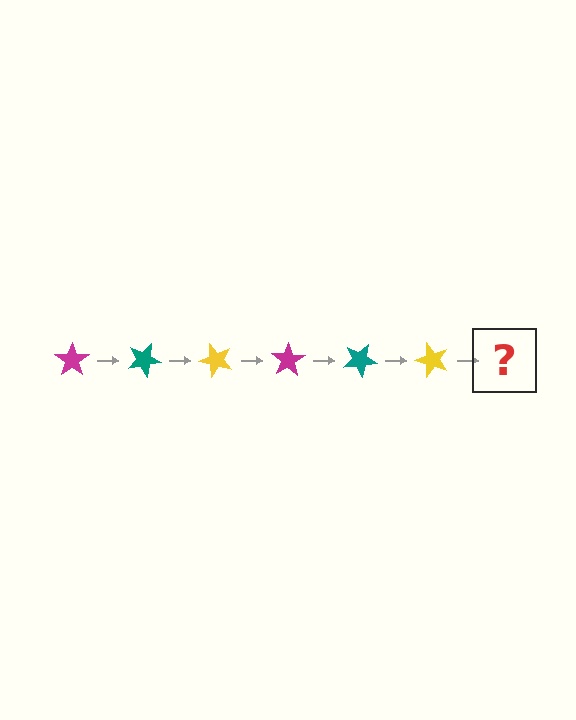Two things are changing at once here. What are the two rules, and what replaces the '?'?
The two rules are that it rotates 25 degrees each step and the color cycles through magenta, teal, and yellow. The '?' should be a magenta star, rotated 150 degrees from the start.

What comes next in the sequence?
The next element should be a magenta star, rotated 150 degrees from the start.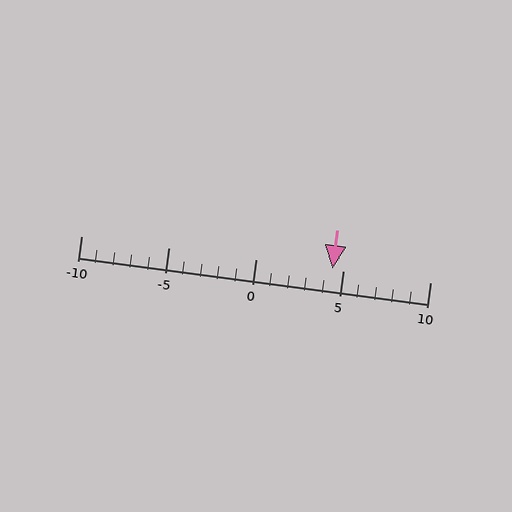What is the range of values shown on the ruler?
The ruler shows values from -10 to 10.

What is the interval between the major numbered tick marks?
The major tick marks are spaced 5 units apart.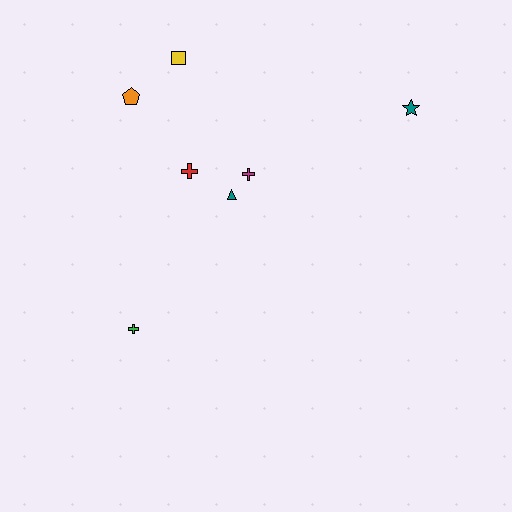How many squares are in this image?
There is 1 square.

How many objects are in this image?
There are 7 objects.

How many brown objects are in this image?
There are no brown objects.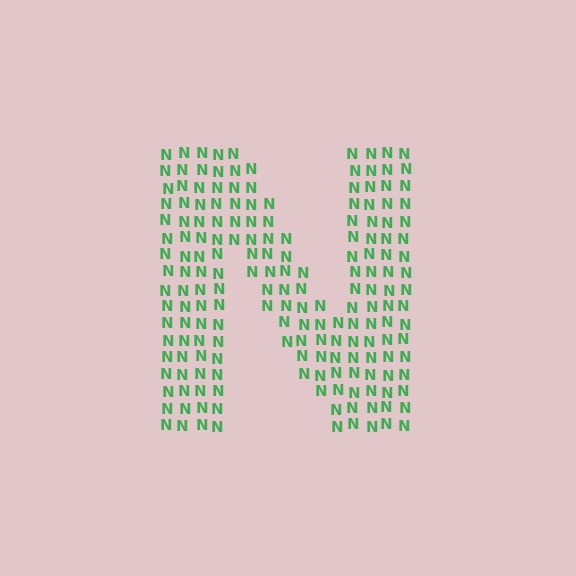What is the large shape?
The large shape is the letter N.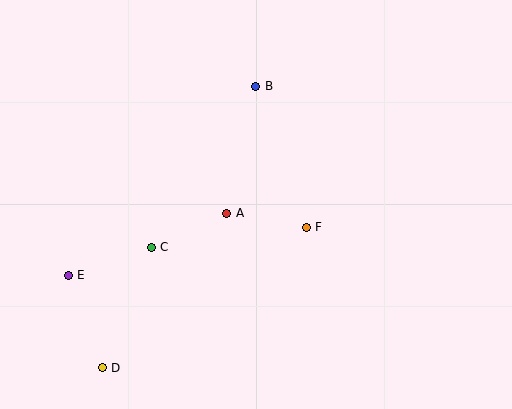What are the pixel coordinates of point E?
Point E is at (68, 275).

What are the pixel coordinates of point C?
Point C is at (151, 247).